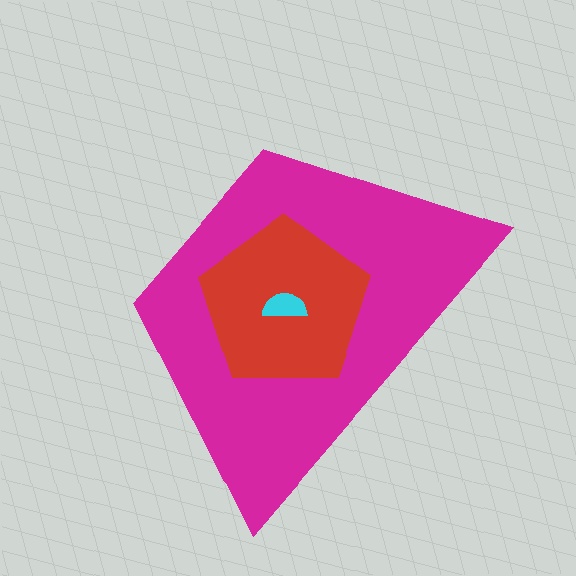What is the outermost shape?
The magenta trapezoid.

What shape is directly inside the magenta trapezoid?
The red pentagon.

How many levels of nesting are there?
3.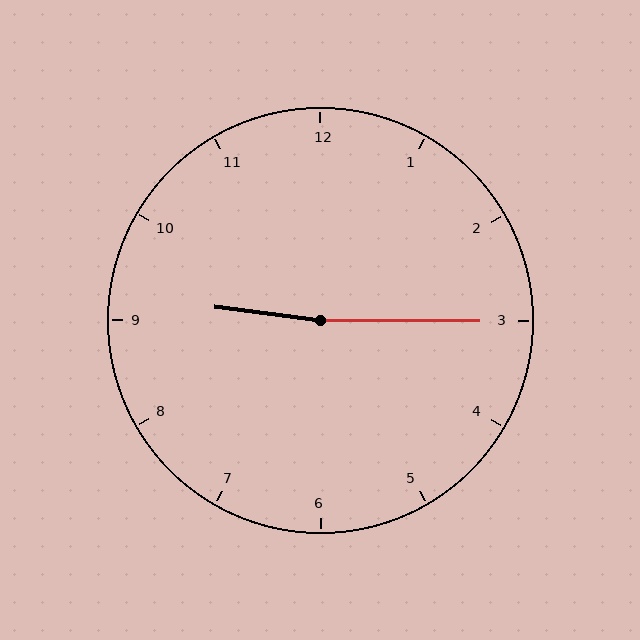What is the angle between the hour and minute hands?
Approximately 172 degrees.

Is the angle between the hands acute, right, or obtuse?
It is obtuse.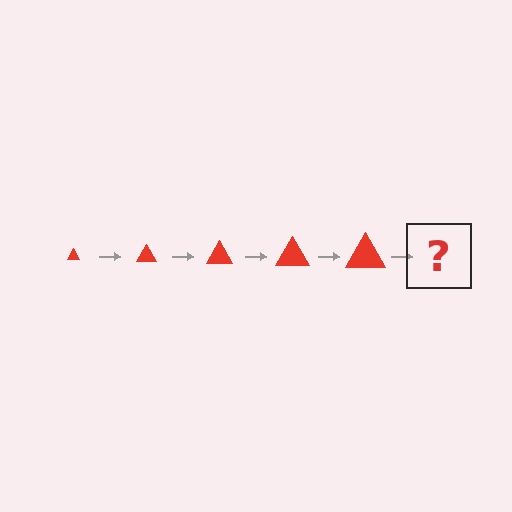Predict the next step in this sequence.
The next step is a red triangle, larger than the previous one.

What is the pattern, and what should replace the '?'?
The pattern is that the triangle gets progressively larger each step. The '?' should be a red triangle, larger than the previous one.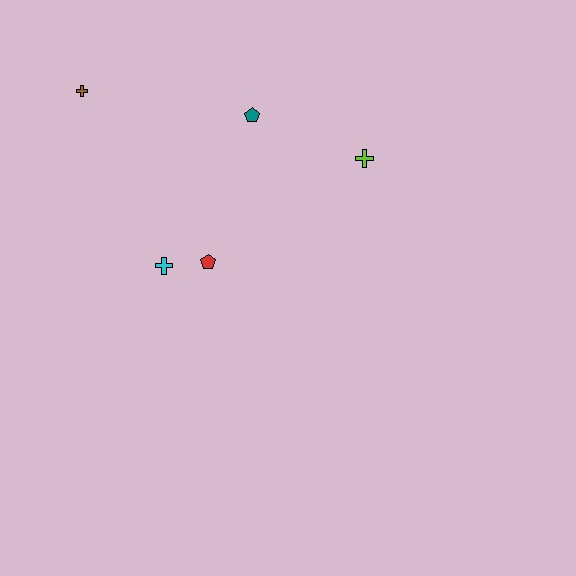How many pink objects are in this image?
There are no pink objects.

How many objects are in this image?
There are 5 objects.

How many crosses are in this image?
There are 3 crosses.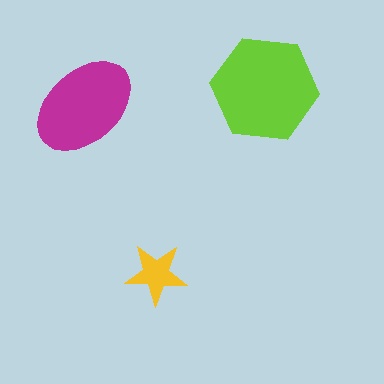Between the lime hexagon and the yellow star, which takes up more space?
The lime hexagon.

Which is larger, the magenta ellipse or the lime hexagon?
The lime hexagon.